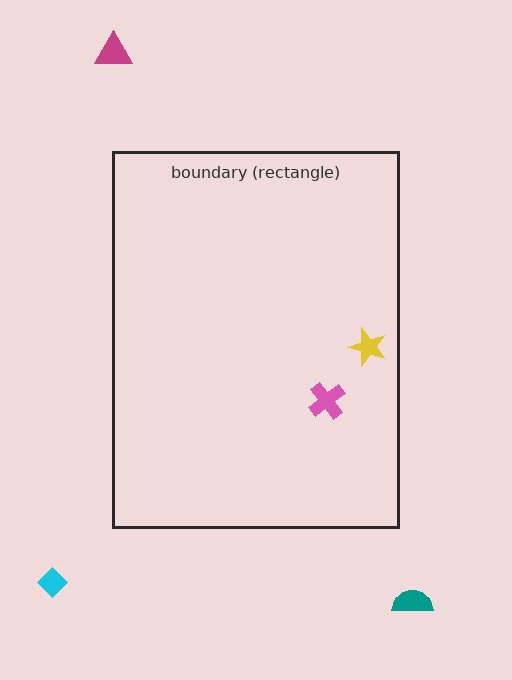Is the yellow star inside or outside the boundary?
Inside.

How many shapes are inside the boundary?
2 inside, 3 outside.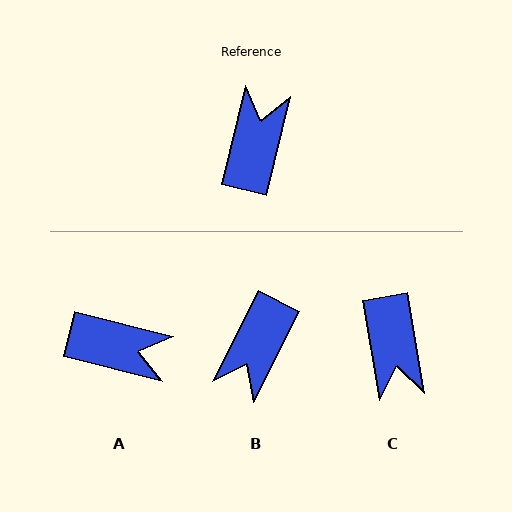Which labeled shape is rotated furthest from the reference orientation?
B, about 166 degrees away.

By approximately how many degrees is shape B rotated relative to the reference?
Approximately 166 degrees counter-clockwise.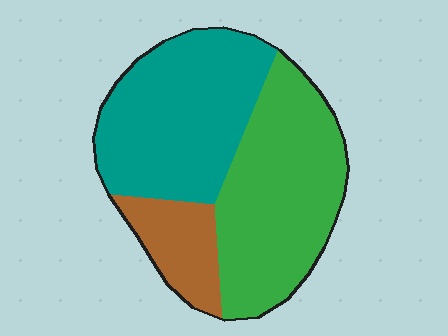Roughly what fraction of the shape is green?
Green covers roughly 45% of the shape.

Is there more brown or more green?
Green.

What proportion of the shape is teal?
Teal covers around 40% of the shape.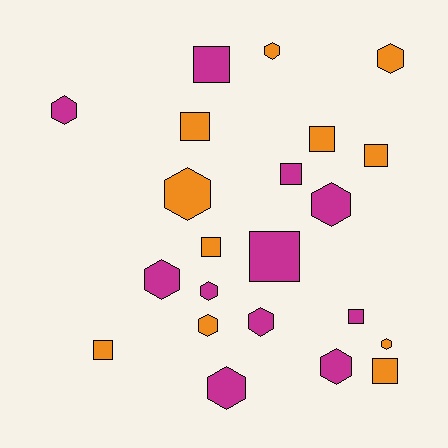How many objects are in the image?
There are 22 objects.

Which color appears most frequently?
Magenta, with 11 objects.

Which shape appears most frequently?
Hexagon, with 12 objects.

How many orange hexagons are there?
There are 5 orange hexagons.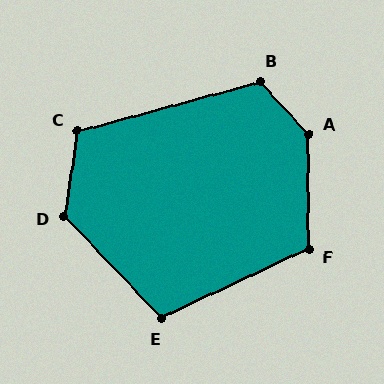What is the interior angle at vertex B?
Approximately 117 degrees (obtuse).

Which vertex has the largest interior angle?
A, at approximately 138 degrees.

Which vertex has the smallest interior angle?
E, at approximately 108 degrees.